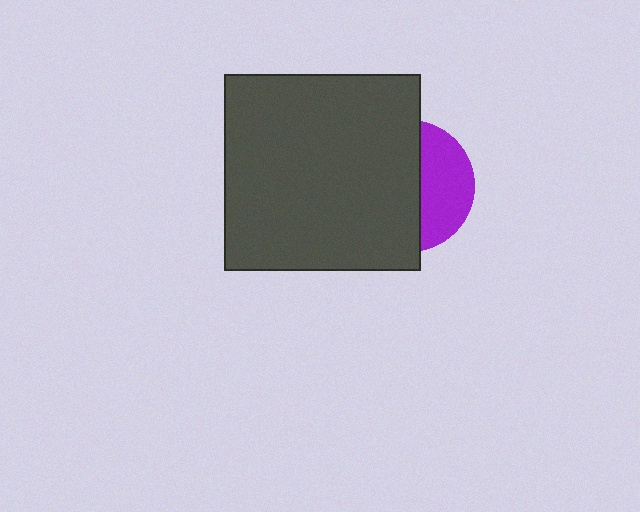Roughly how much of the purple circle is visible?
A small part of it is visible (roughly 38%).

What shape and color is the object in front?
The object in front is a dark gray square.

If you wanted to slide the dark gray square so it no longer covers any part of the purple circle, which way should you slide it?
Slide it left — that is the most direct way to separate the two shapes.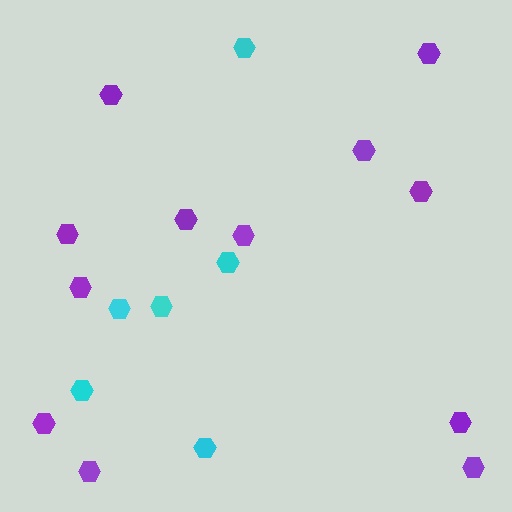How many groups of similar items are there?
There are 2 groups: one group of cyan hexagons (6) and one group of purple hexagons (12).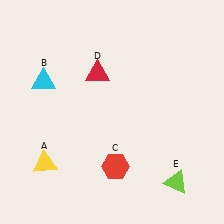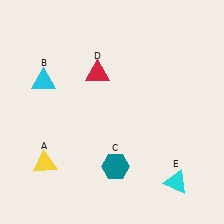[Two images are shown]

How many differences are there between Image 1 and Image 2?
There are 2 differences between the two images.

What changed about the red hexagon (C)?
In Image 1, C is red. In Image 2, it changed to teal.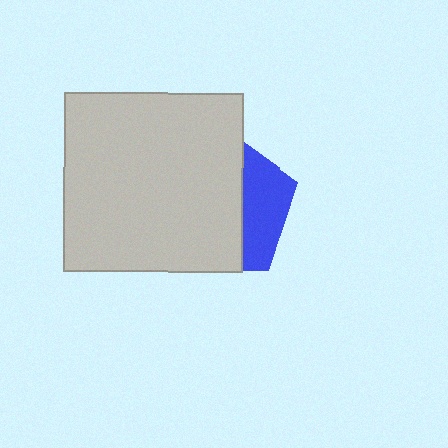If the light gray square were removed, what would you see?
You would see the complete blue pentagon.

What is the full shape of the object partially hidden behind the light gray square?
The partially hidden object is a blue pentagon.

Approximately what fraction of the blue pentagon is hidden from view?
Roughly 69% of the blue pentagon is hidden behind the light gray square.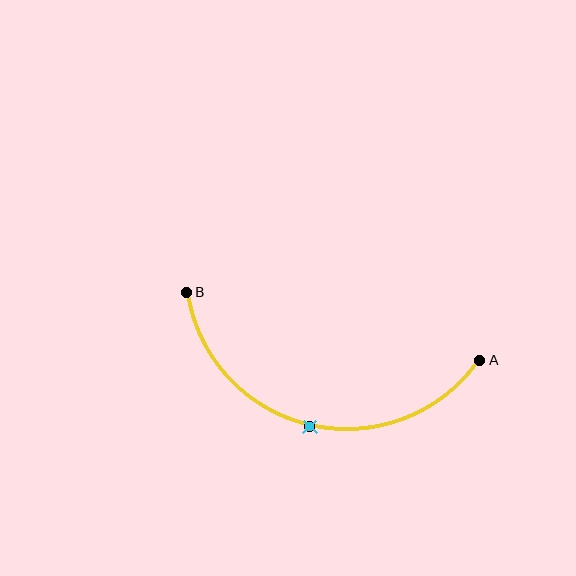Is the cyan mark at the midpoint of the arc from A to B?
Yes. The cyan mark lies on the arc at equal arc-length from both A and B — it is the arc midpoint.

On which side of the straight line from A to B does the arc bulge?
The arc bulges below the straight line connecting A and B.